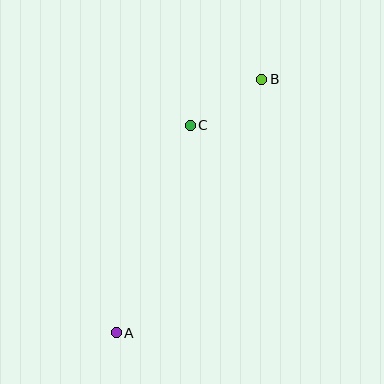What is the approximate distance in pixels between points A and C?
The distance between A and C is approximately 220 pixels.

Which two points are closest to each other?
Points B and C are closest to each other.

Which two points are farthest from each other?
Points A and B are farthest from each other.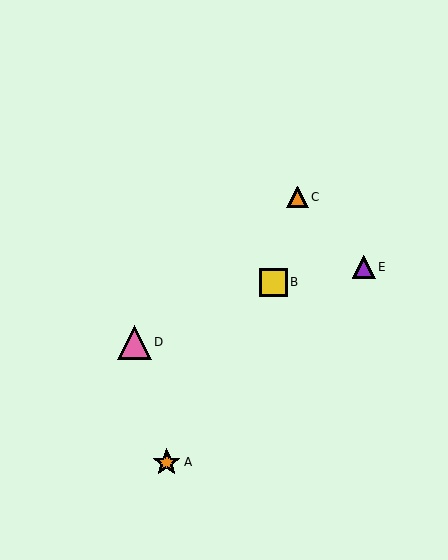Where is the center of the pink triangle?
The center of the pink triangle is at (135, 342).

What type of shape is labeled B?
Shape B is a yellow square.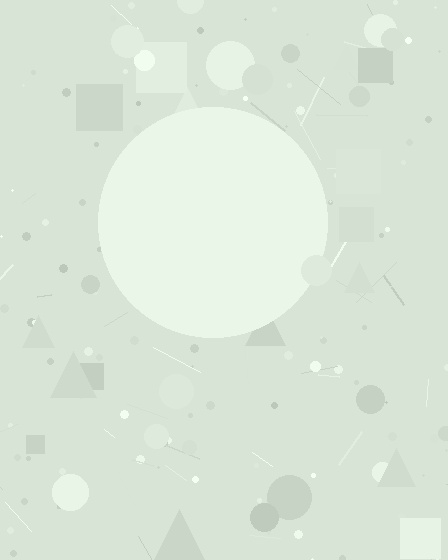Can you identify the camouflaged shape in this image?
The camouflaged shape is a circle.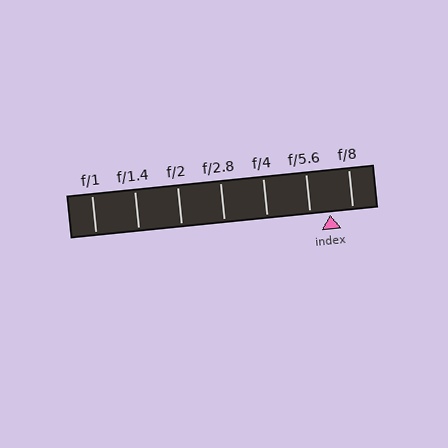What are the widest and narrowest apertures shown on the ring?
The widest aperture shown is f/1 and the narrowest is f/8.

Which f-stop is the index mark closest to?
The index mark is closest to f/5.6.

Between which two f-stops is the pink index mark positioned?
The index mark is between f/5.6 and f/8.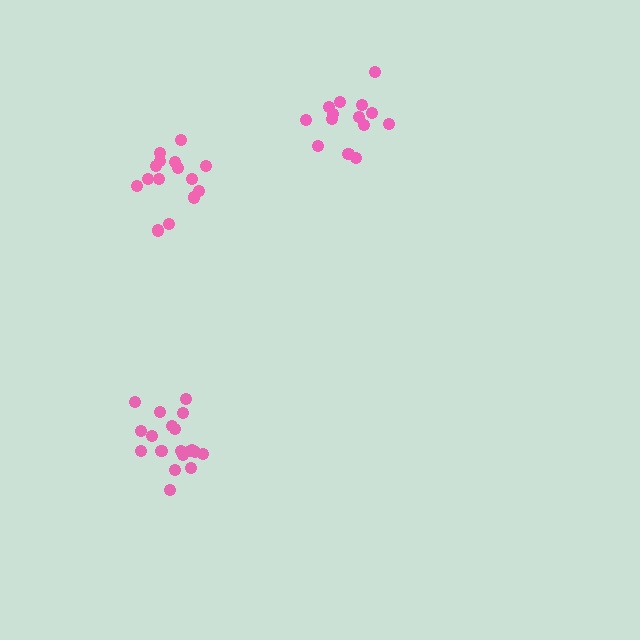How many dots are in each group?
Group 1: 15 dots, Group 2: 20 dots, Group 3: 14 dots (49 total).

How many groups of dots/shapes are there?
There are 3 groups.